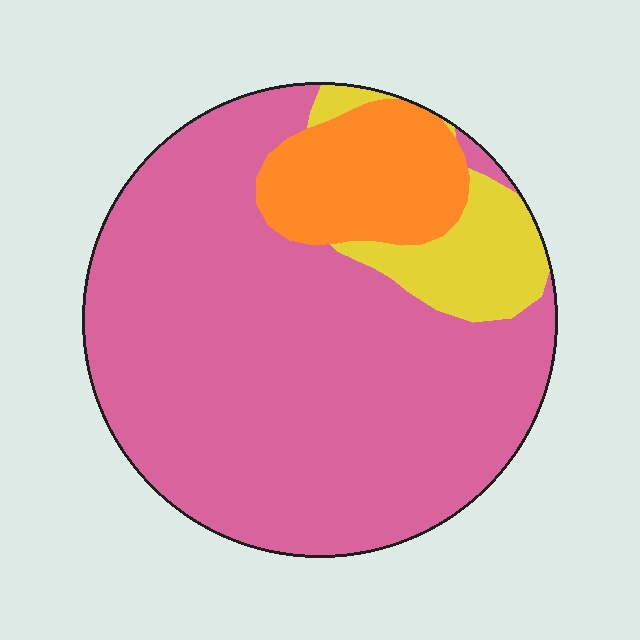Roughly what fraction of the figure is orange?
Orange covers around 15% of the figure.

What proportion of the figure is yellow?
Yellow covers around 10% of the figure.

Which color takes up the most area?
Pink, at roughly 75%.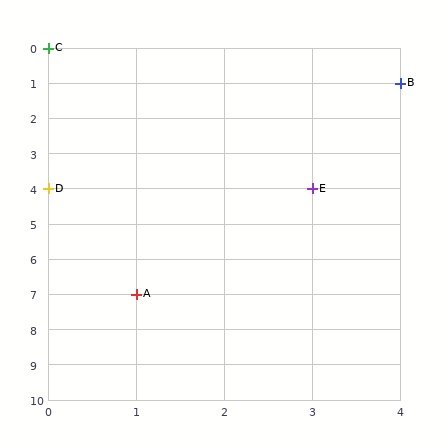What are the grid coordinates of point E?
Point E is at grid coordinates (3, 4).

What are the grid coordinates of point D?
Point D is at grid coordinates (0, 4).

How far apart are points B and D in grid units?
Points B and D are 4 columns and 3 rows apart (about 5.0 grid units diagonally).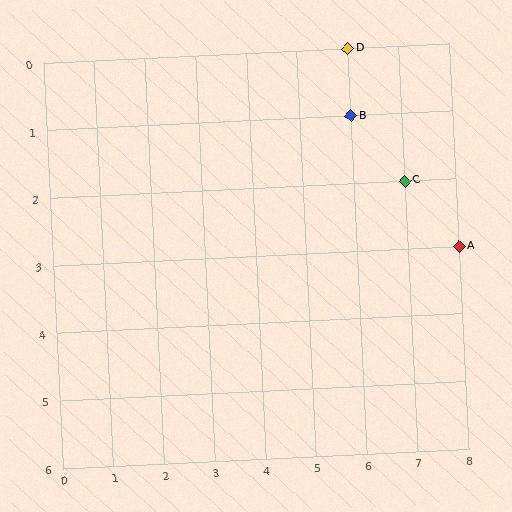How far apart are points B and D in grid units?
Points B and D are 1 row apart.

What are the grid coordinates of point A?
Point A is at grid coordinates (8, 3).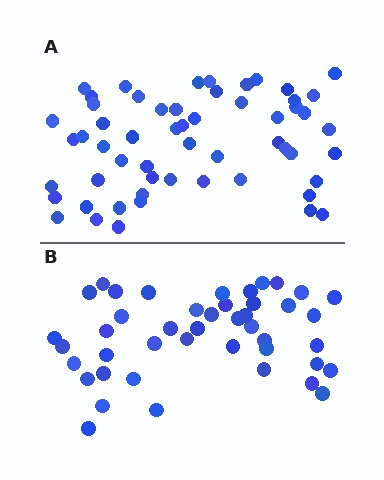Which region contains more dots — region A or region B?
Region A (the top region) has more dots.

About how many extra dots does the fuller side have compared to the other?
Region A has roughly 12 or so more dots than region B.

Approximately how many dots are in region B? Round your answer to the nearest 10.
About 40 dots. (The exact count is 44, which rounds to 40.)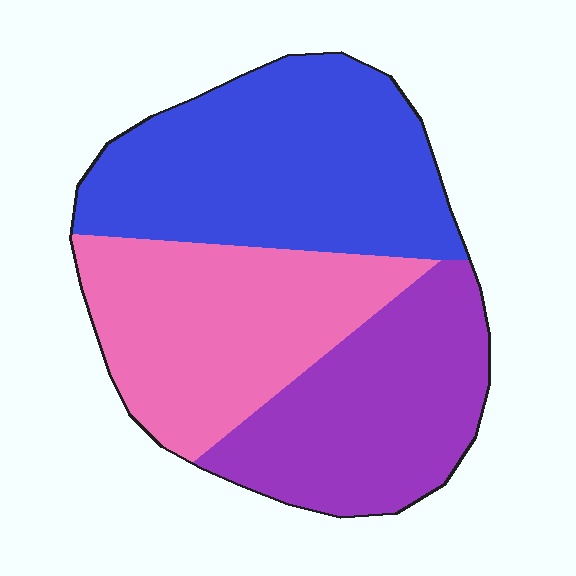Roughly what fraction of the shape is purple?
Purple takes up about one third (1/3) of the shape.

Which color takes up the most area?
Blue, at roughly 40%.